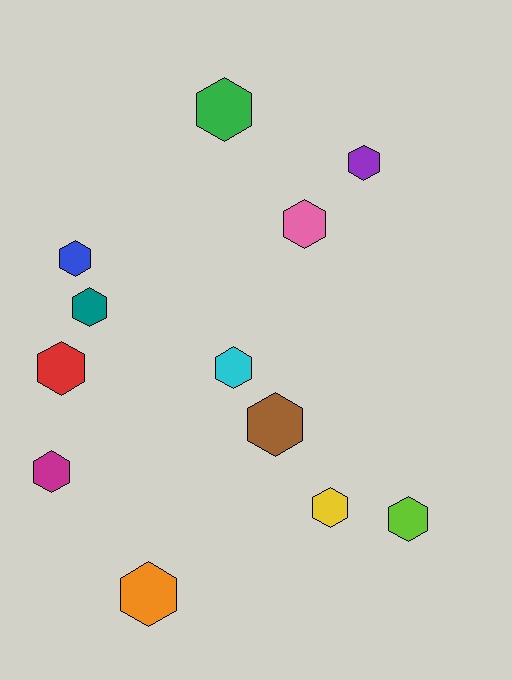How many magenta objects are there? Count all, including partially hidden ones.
There is 1 magenta object.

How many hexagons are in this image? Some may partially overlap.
There are 12 hexagons.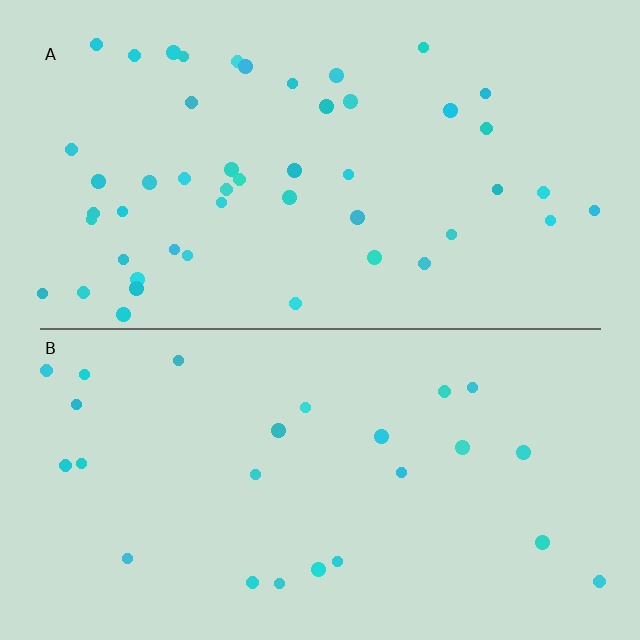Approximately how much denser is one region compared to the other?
Approximately 2.0× — region A over region B.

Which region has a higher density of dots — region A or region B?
A (the top).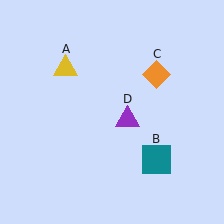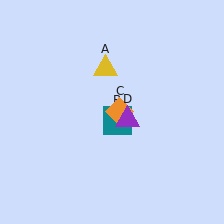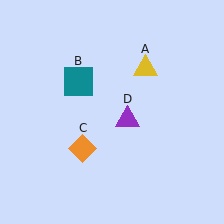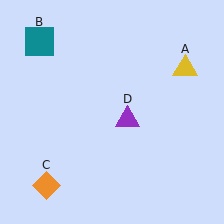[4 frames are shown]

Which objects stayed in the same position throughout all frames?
Purple triangle (object D) remained stationary.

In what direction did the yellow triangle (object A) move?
The yellow triangle (object A) moved right.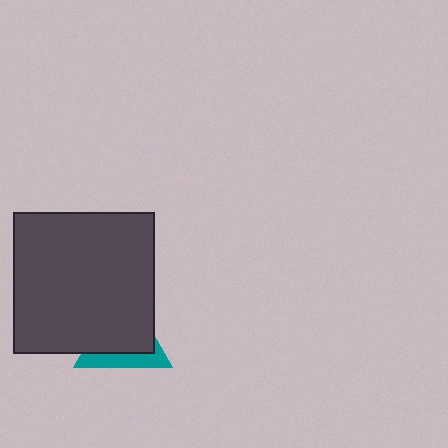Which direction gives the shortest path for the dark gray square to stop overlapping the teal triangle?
Moving toward the upper-left gives the shortest separation.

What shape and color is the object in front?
The object in front is a dark gray square.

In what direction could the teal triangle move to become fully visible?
The teal triangle could move toward the lower-right. That would shift it out from behind the dark gray square entirely.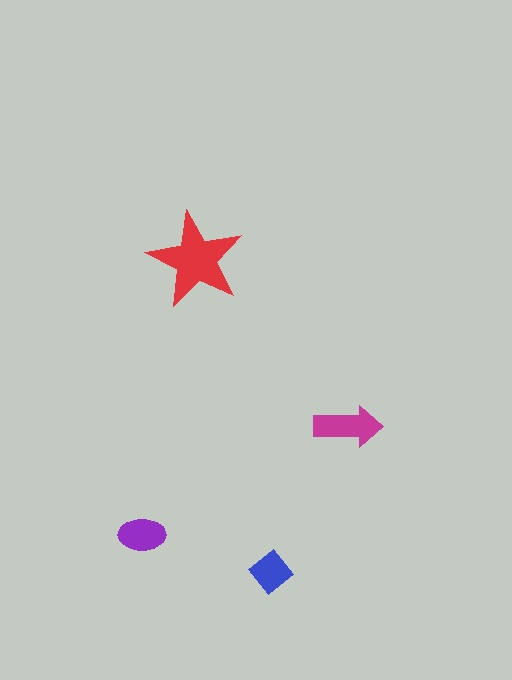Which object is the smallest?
The blue diamond.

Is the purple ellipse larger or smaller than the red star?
Smaller.